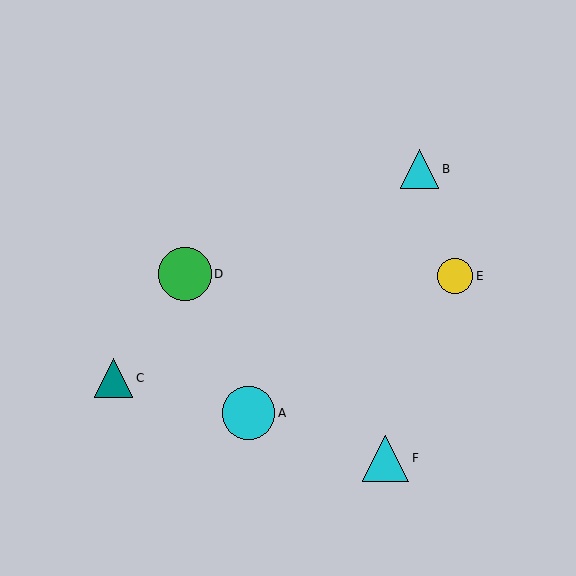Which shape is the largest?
The green circle (labeled D) is the largest.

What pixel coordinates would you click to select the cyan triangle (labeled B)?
Click at (420, 169) to select the cyan triangle B.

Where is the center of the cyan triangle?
The center of the cyan triangle is at (386, 458).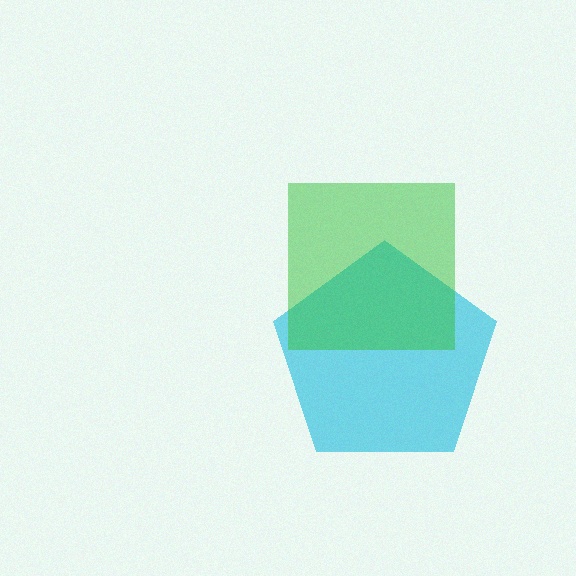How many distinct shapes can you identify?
There are 2 distinct shapes: a cyan pentagon, a green square.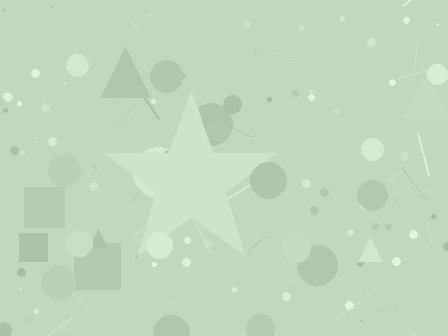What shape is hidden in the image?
A star is hidden in the image.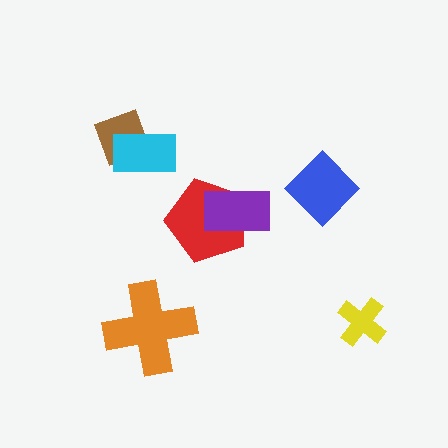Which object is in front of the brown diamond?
The cyan rectangle is in front of the brown diamond.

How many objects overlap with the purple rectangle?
1 object overlaps with the purple rectangle.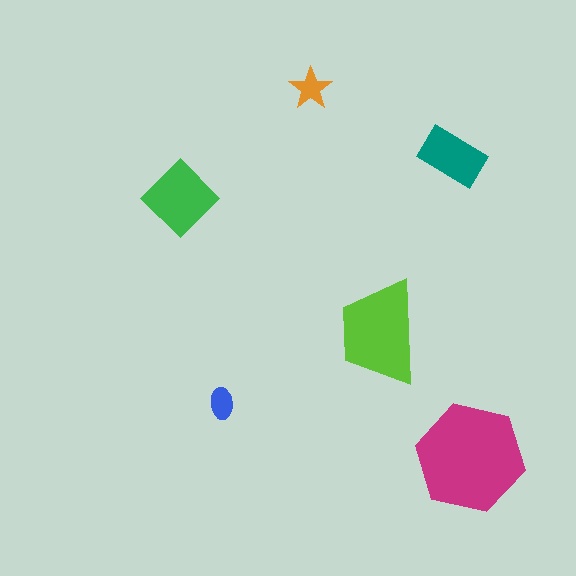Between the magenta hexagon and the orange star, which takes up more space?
The magenta hexagon.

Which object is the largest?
The magenta hexagon.